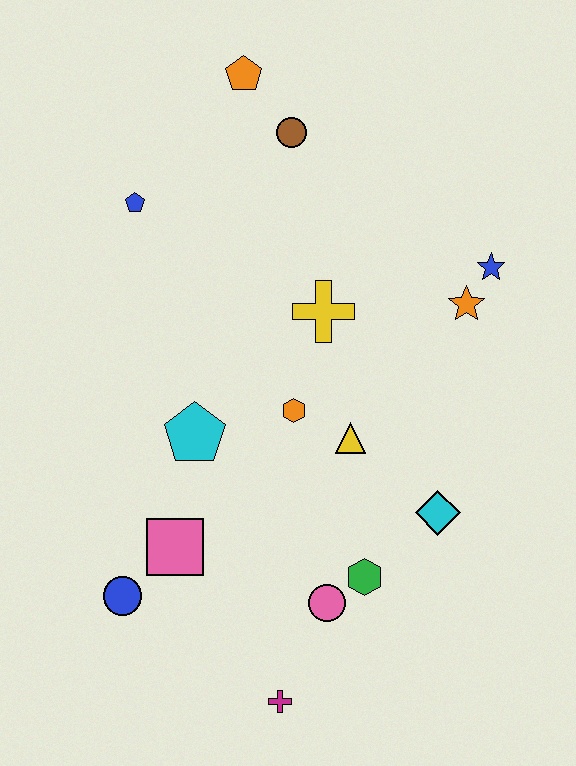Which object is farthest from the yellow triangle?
The orange pentagon is farthest from the yellow triangle.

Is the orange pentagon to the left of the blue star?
Yes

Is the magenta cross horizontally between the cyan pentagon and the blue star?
Yes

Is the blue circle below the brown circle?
Yes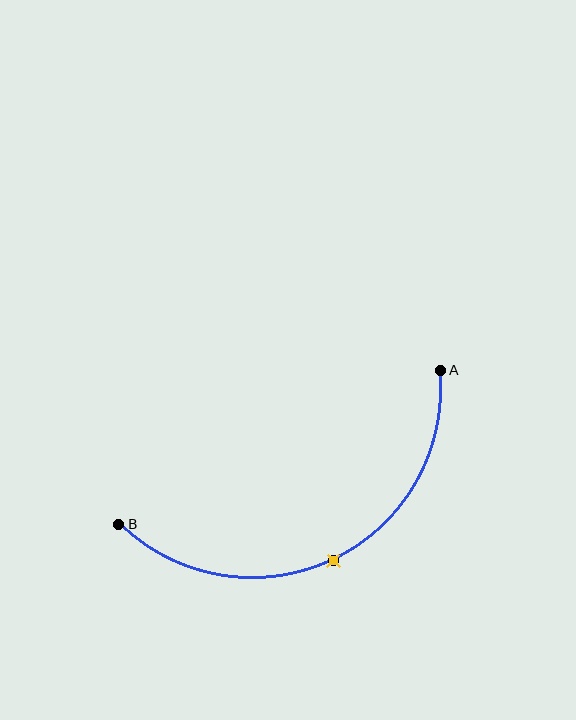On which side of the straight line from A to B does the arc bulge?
The arc bulges below the straight line connecting A and B.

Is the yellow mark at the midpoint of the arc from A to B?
Yes. The yellow mark lies on the arc at equal arc-length from both A and B — it is the arc midpoint.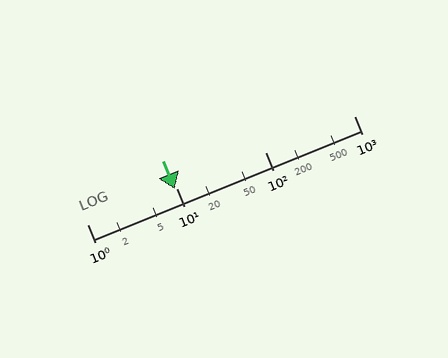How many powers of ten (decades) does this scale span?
The scale spans 3 decades, from 1 to 1000.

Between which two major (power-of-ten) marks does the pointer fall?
The pointer is between 1 and 10.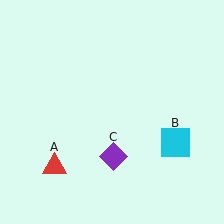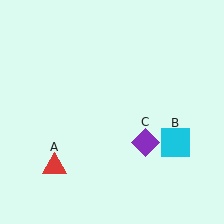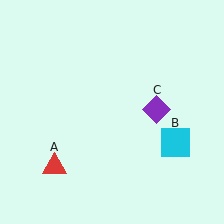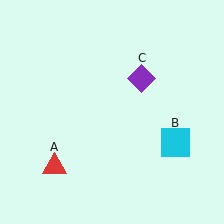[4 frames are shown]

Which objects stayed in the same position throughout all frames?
Red triangle (object A) and cyan square (object B) remained stationary.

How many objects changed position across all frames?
1 object changed position: purple diamond (object C).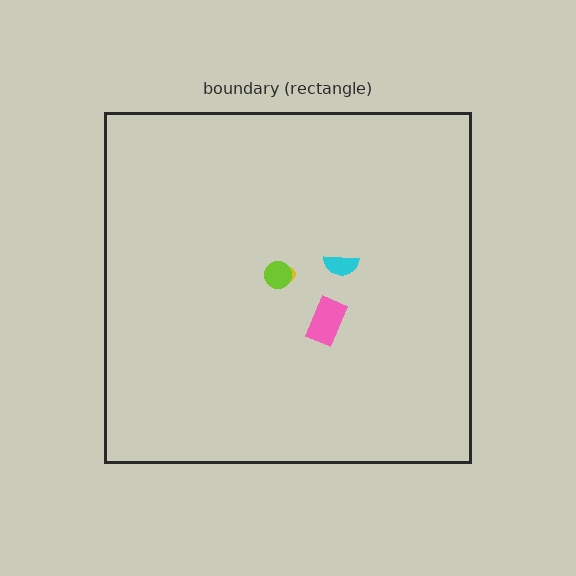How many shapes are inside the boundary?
4 inside, 0 outside.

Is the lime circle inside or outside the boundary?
Inside.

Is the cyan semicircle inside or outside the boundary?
Inside.